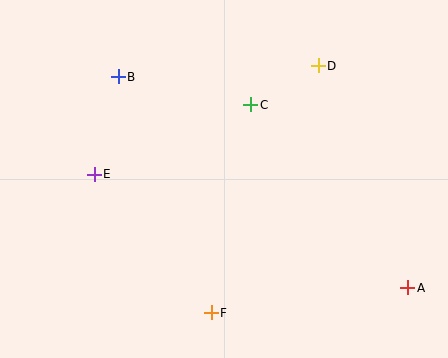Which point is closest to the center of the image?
Point C at (251, 105) is closest to the center.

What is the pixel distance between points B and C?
The distance between B and C is 135 pixels.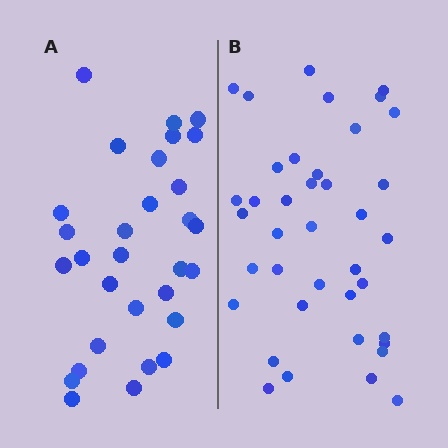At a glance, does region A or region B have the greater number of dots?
Region B (the right region) has more dots.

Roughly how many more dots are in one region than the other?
Region B has roughly 8 or so more dots than region A.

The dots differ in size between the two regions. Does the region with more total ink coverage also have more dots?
No. Region A has more total ink coverage because its dots are larger, but region B actually contains more individual dots. Total area can be misleading — the number of items is what matters here.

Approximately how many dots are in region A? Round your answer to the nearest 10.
About 30 dots.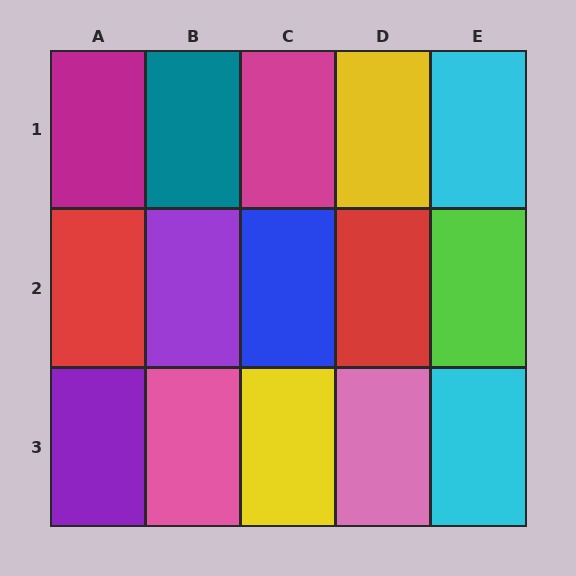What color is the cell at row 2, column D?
Red.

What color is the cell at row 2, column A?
Red.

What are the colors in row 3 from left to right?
Purple, pink, yellow, pink, cyan.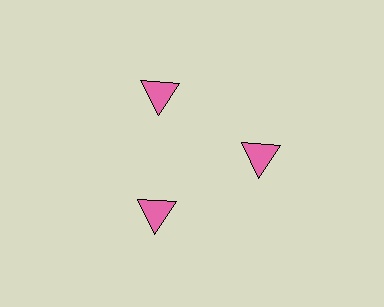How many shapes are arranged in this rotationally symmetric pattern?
There are 3 shapes, arranged in 3 groups of 1.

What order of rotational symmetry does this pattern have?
This pattern has 3-fold rotational symmetry.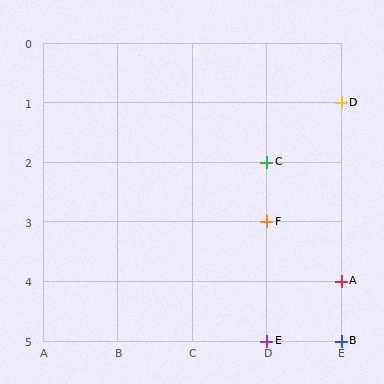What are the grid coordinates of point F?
Point F is at grid coordinates (D, 3).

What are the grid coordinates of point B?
Point B is at grid coordinates (E, 5).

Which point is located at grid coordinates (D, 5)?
Point E is at (D, 5).